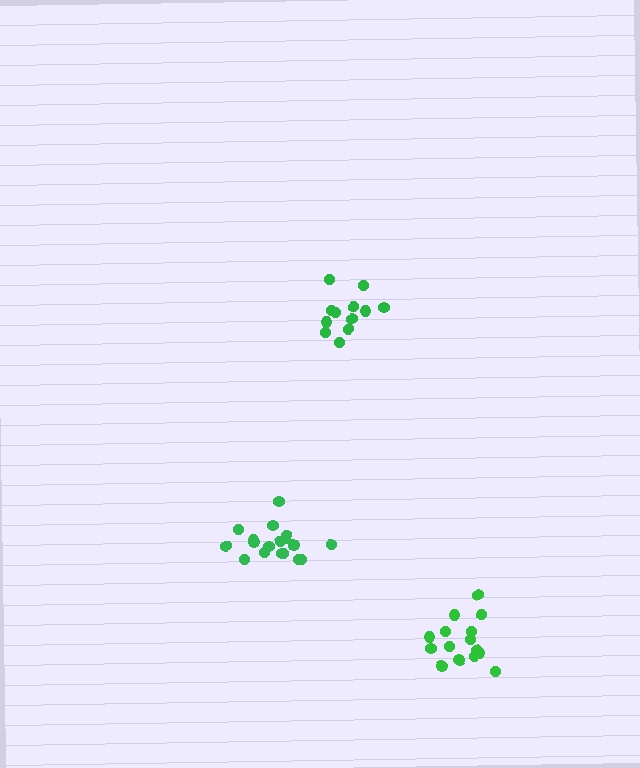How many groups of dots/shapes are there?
There are 3 groups.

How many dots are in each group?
Group 1: 12 dots, Group 2: 15 dots, Group 3: 18 dots (45 total).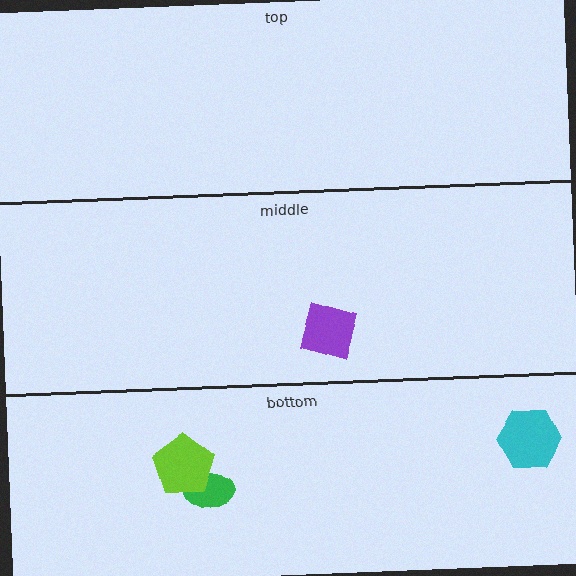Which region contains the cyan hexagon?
The bottom region.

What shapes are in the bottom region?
The cyan hexagon, the green ellipse, the lime pentagon.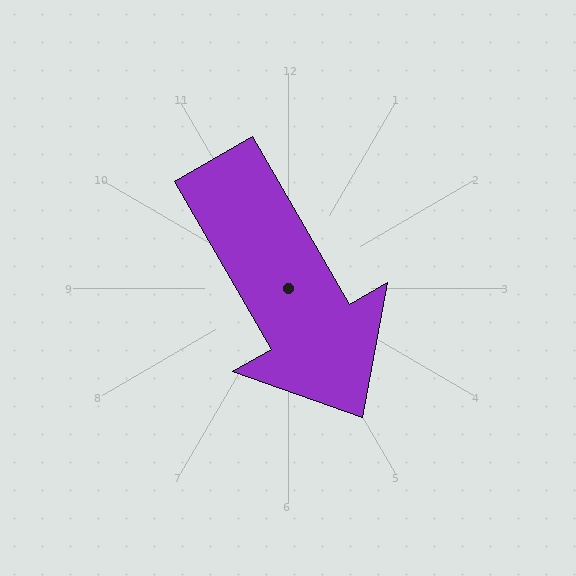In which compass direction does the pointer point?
Southeast.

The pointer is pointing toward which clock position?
Roughly 5 o'clock.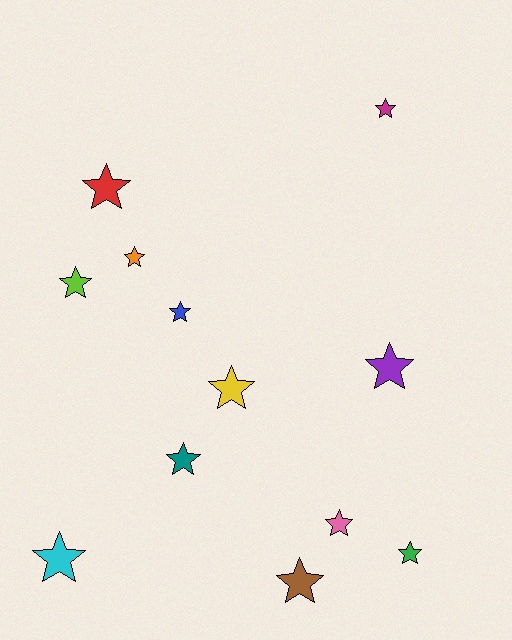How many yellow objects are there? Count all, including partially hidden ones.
There is 1 yellow object.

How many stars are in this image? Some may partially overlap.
There are 12 stars.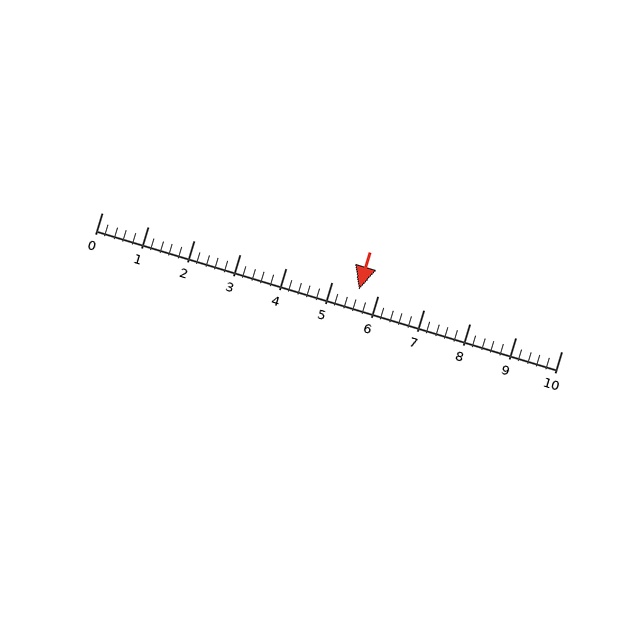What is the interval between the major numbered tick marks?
The major tick marks are spaced 1 units apart.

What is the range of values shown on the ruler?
The ruler shows values from 0 to 10.